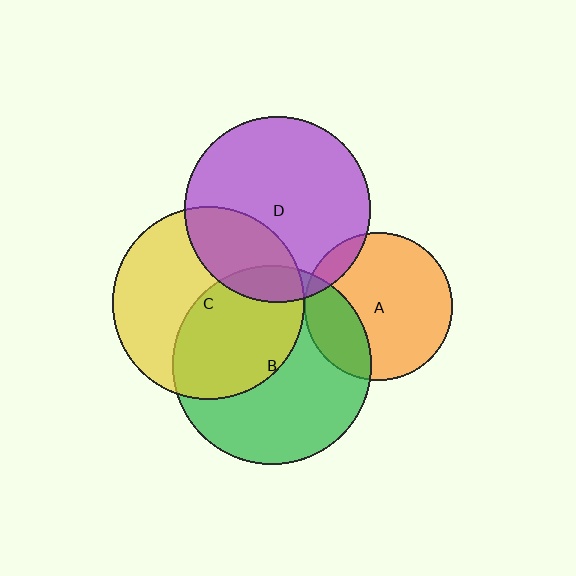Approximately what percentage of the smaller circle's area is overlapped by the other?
Approximately 10%.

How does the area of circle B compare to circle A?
Approximately 1.8 times.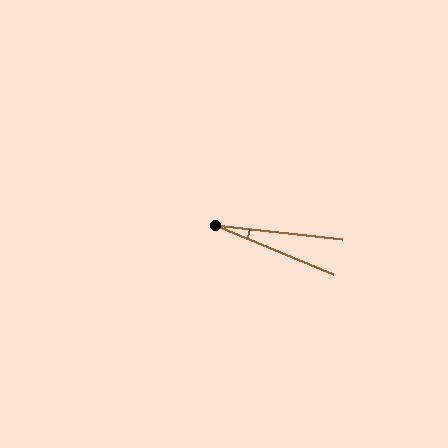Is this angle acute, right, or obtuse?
It is acute.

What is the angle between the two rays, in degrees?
Approximately 17 degrees.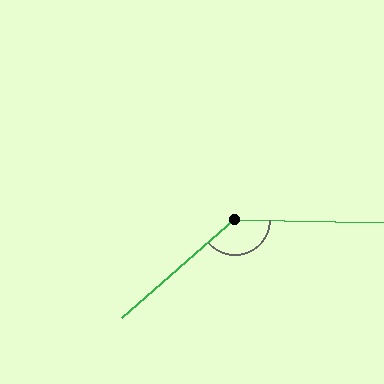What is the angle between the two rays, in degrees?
Approximately 138 degrees.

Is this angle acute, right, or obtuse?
It is obtuse.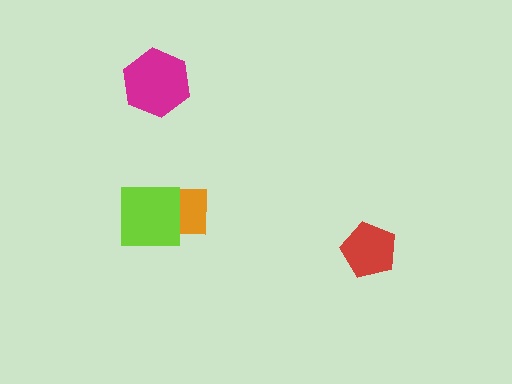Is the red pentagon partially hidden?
No, no other shape covers it.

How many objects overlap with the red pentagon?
0 objects overlap with the red pentagon.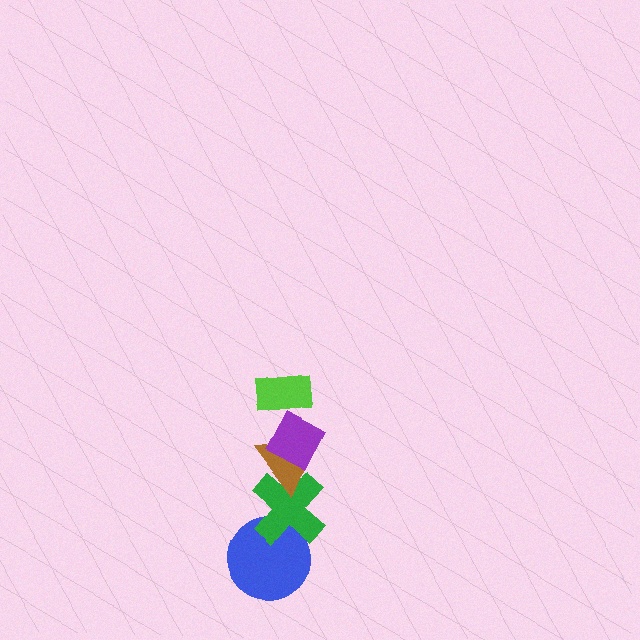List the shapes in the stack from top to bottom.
From top to bottom: the lime rectangle, the purple diamond, the brown triangle, the green cross, the blue circle.